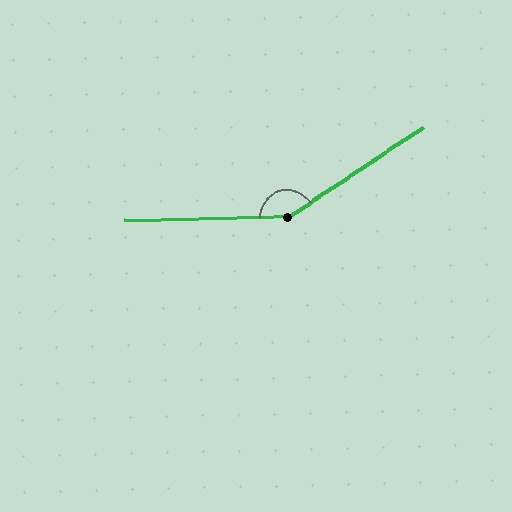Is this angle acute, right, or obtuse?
It is obtuse.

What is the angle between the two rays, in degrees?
Approximately 148 degrees.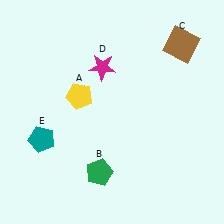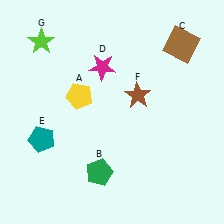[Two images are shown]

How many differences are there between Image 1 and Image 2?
There are 2 differences between the two images.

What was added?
A brown star (F), a lime star (G) were added in Image 2.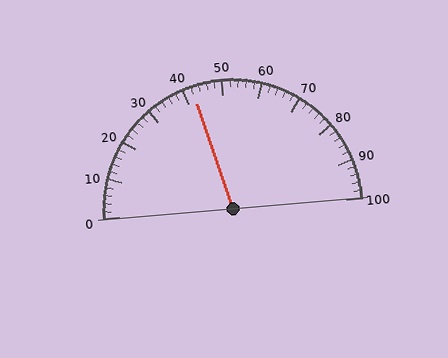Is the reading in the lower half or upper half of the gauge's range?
The reading is in the lower half of the range (0 to 100).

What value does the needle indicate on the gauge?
The needle indicates approximately 42.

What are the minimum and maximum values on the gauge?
The gauge ranges from 0 to 100.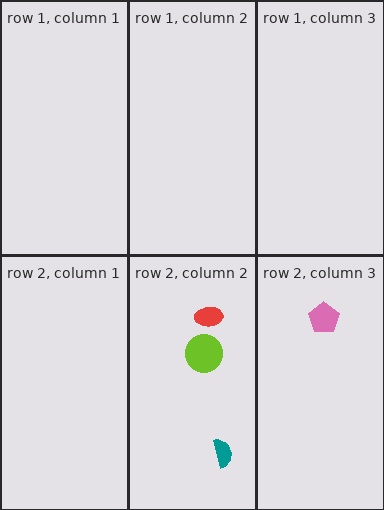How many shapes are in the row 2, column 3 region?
1.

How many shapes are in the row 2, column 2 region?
3.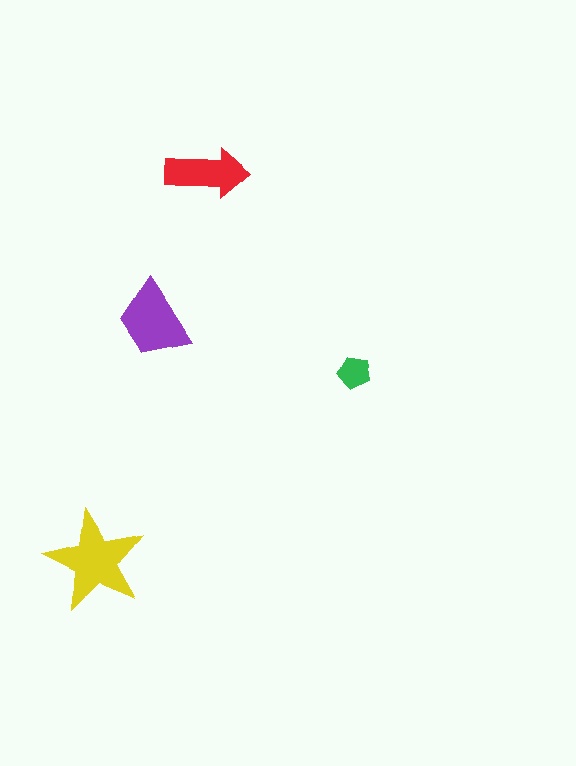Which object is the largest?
The yellow star.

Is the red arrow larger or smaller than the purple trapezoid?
Smaller.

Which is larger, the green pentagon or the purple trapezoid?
The purple trapezoid.